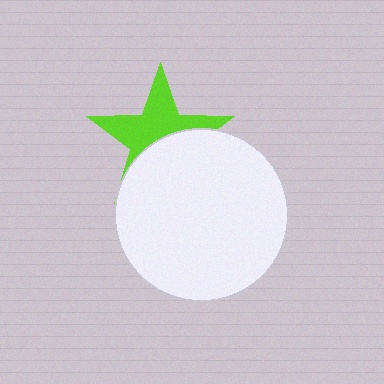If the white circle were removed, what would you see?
You would see the complete lime star.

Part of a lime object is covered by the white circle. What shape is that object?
It is a star.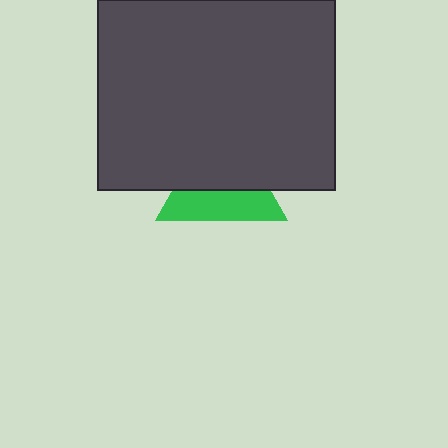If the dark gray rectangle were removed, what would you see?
You would see the complete green triangle.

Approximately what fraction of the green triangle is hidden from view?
Roughly 55% of the green triangle is hidden behind the dark gray rectangle.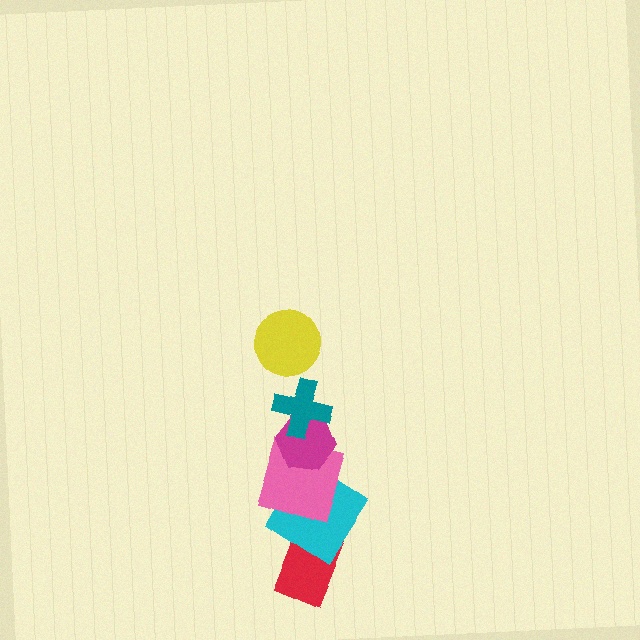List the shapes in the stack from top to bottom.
From top to bottom: the yellow circle, the teal cross, the magenta hexagon, the pink square, the cyan diamond, the red rectangle.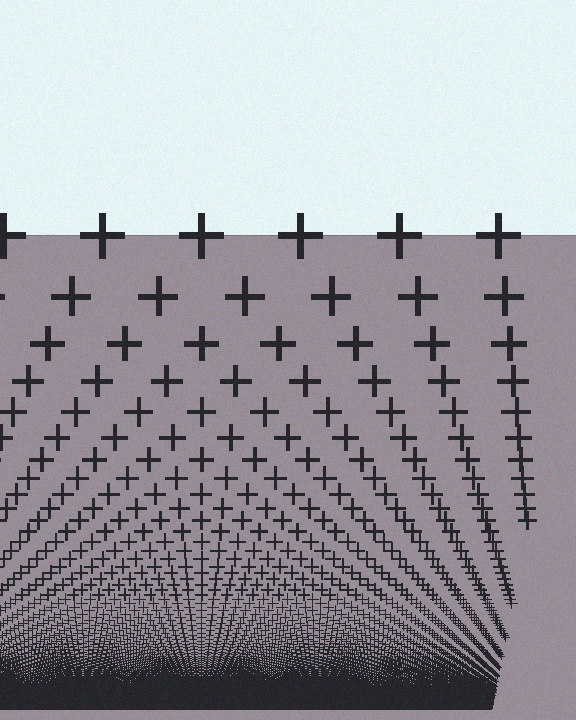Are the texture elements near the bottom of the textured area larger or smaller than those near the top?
Smaller. The gradient is inverted — elements near the bottom are smaller and denser.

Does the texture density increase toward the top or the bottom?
Density increases toward the bottom.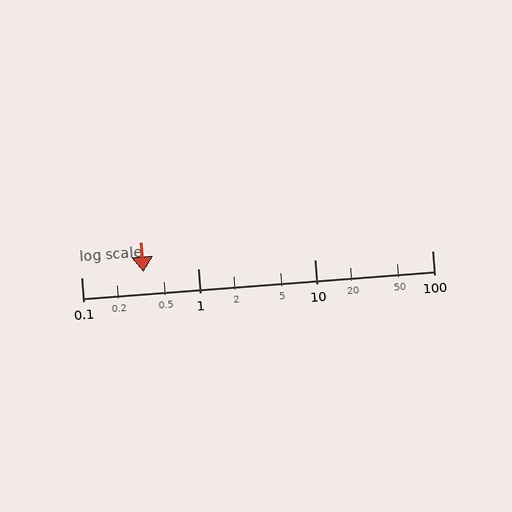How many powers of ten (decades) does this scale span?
The scale spans 3 decades, from 0.1 to 100.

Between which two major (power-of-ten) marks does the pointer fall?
The pointer is between 0.1 and 1.